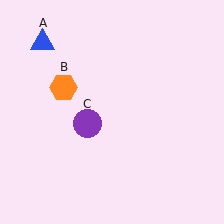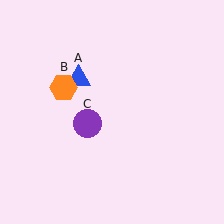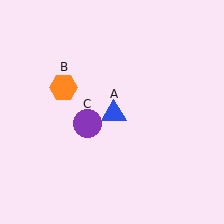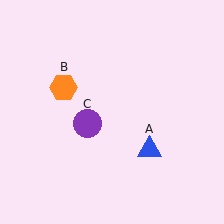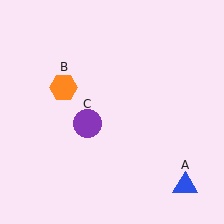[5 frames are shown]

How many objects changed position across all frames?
1 object changed position: blue triangle (object A).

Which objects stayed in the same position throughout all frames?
Orange hexagon (object B) and purple circle (object C) remained stationary.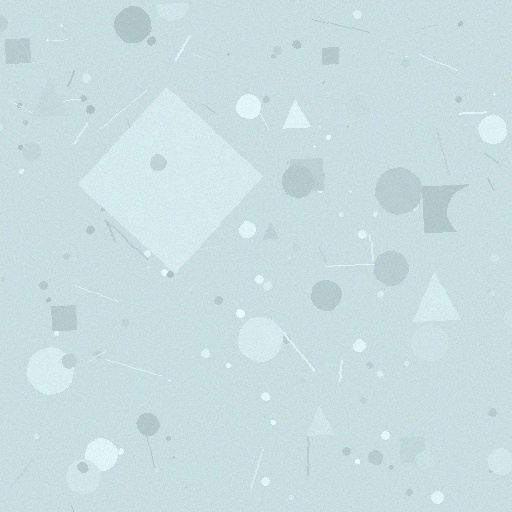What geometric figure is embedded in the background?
A diamond is embedded in the background.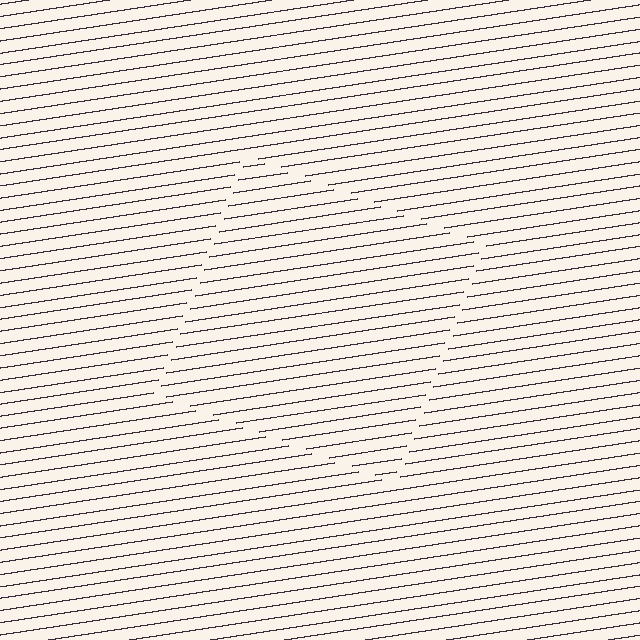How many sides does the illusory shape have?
4 sides — the line-ends trace a square.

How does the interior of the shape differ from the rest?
The interior of the shape contains the same grating, shifted by half a period — the contour is defined by the phase discontinuity where line-ends from the inner and outer gratings abut.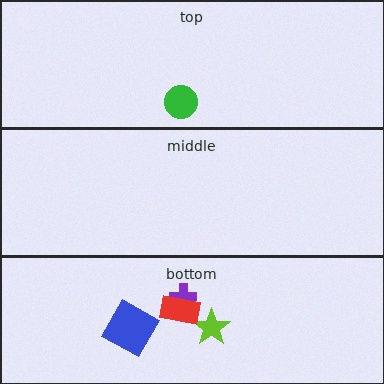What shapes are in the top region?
The green circle.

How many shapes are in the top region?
1.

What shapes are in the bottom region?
The blue square, the purple cross, the lime star, the red rectangle.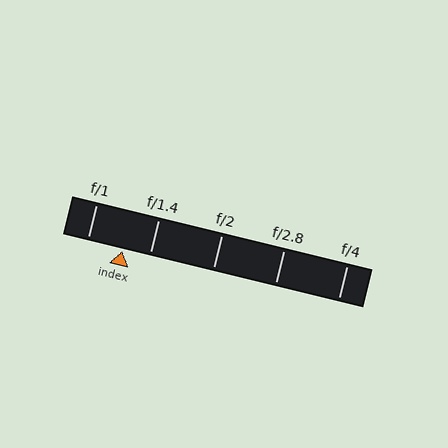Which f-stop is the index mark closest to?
The index mark is closest to f/1.4.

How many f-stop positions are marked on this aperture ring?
There are 5 f-stop positions marked.